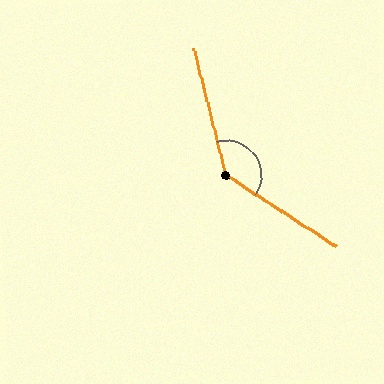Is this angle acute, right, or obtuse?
It is obtuse.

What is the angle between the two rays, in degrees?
Approximately 137 degrees.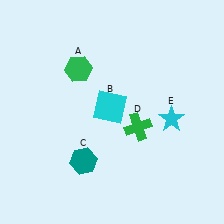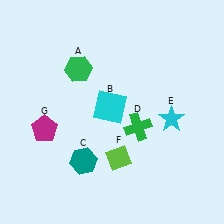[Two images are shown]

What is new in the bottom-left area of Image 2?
A magenta pentagon (G) was added in the bottom-left area of Image 2.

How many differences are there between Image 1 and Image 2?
There are 2 differences between the two images.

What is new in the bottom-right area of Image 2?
A lime diamond (F) was added in the bottom-right area of Image 2.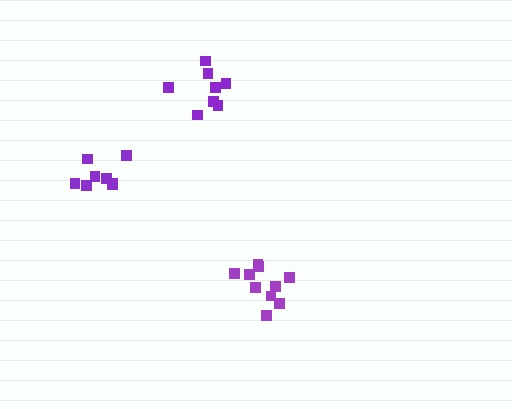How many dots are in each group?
Group 1: 10 dots, Group 2: 8 dots, Group 3: 8 dots (26 total).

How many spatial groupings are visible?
There are 3 spatial groupings.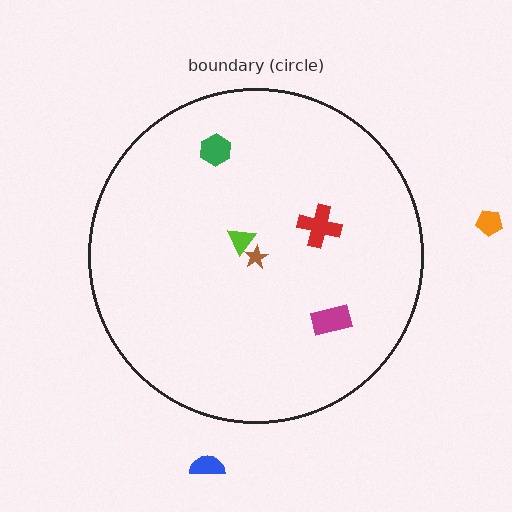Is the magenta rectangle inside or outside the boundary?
Inside.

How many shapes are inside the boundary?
5 inside, 2 outside.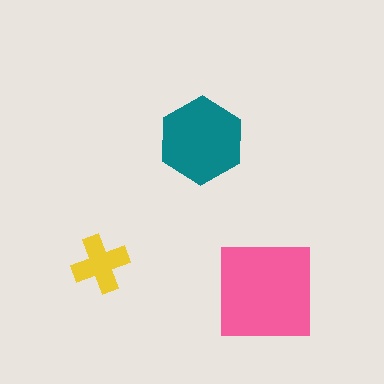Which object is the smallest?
The yellow cross.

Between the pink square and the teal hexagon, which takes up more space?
The pink square.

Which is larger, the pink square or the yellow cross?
The pink square.